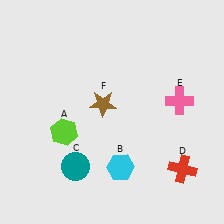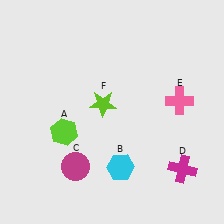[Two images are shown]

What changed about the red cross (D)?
In Image 1, D is red. In Image 2, it changed to magenta.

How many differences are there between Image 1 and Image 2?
There are 3 differences between the two images.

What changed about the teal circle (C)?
In Image 1, C is teal. In Image 2, it changed to magenta.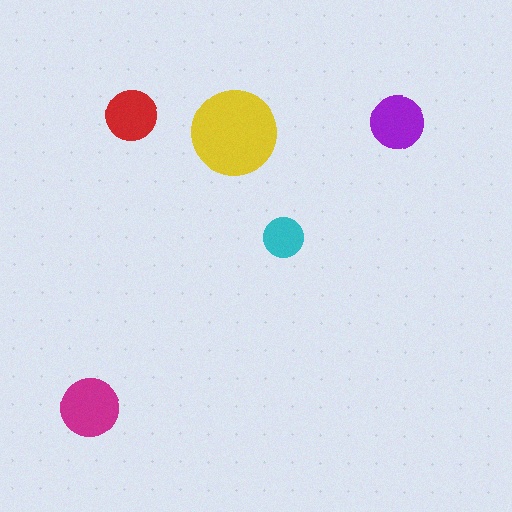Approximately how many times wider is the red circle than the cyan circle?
About 1.5 times wider.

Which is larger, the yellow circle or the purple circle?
The yellow one.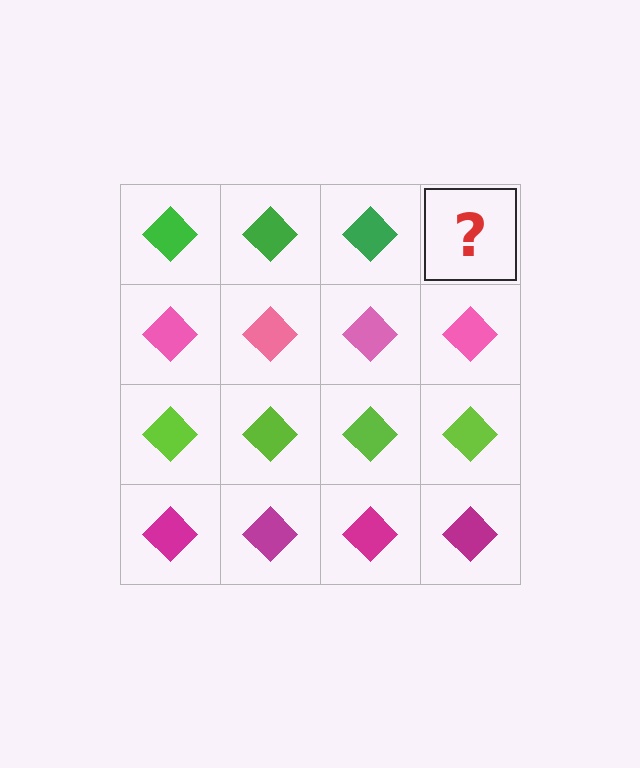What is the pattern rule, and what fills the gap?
The rule is that each row has a consistent color. The gap should be filled with a green diamond.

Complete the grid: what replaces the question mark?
The question mark should be replaced with a green diamond.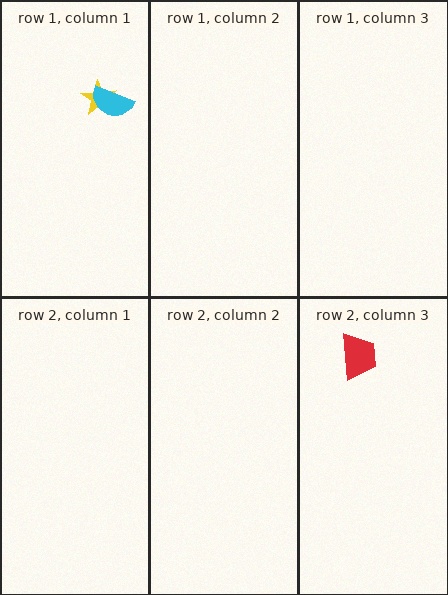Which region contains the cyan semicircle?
The row 1, column 1 region.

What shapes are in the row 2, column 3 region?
The red trapezoid.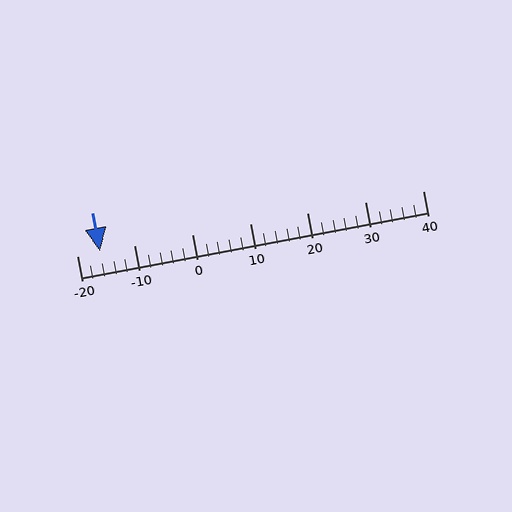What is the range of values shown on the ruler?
The ruler shows values from -20 to 40.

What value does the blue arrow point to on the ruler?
The blue arrow points to approximately -16.